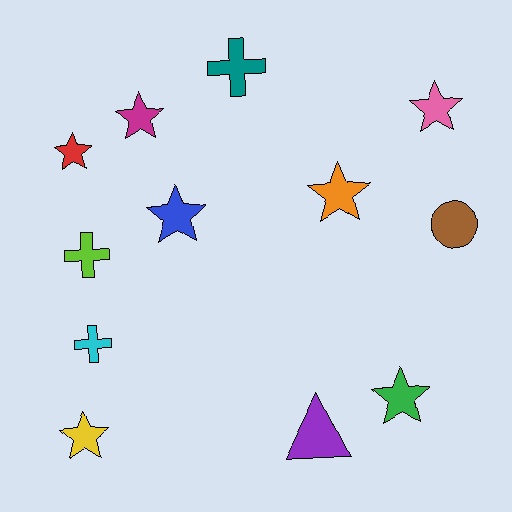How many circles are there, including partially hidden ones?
There is 1 circle.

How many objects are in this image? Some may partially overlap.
There are 12 objects.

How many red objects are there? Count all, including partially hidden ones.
There is 1 red object.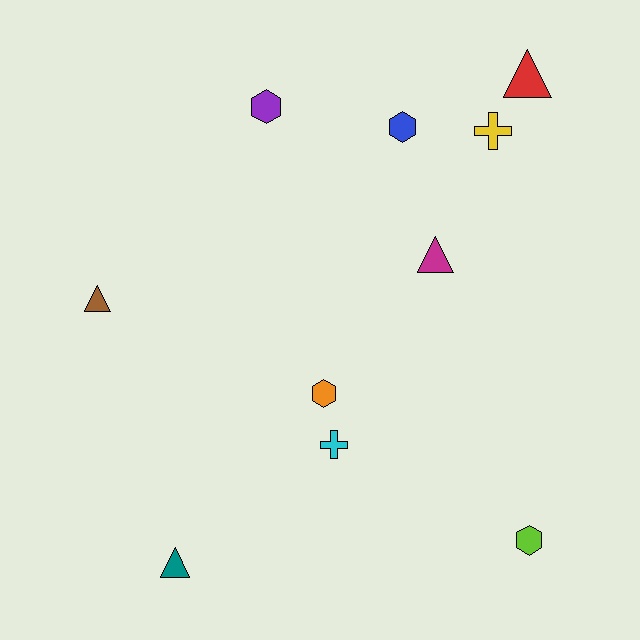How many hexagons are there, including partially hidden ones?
There are 4 hexagons.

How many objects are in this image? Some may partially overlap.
There are 10 objects.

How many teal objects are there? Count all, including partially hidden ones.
There is 1 teal object.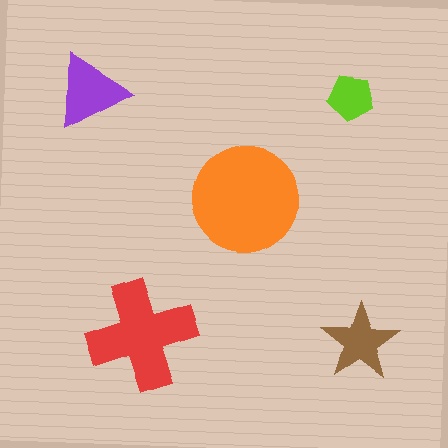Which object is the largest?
The orange circle.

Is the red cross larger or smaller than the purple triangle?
Larger.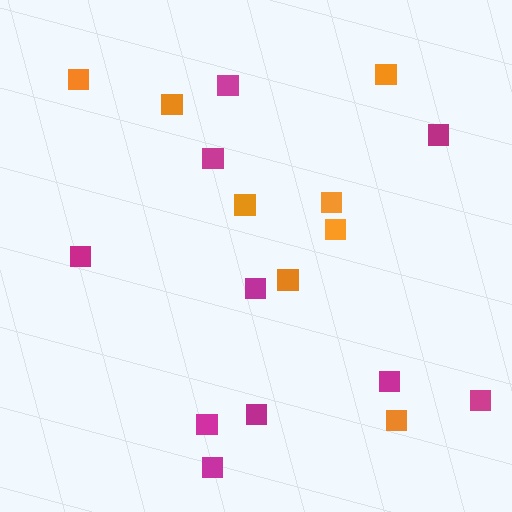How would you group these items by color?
There are 2 groups: one group of magenta squares (10) and one group of orange squares (8).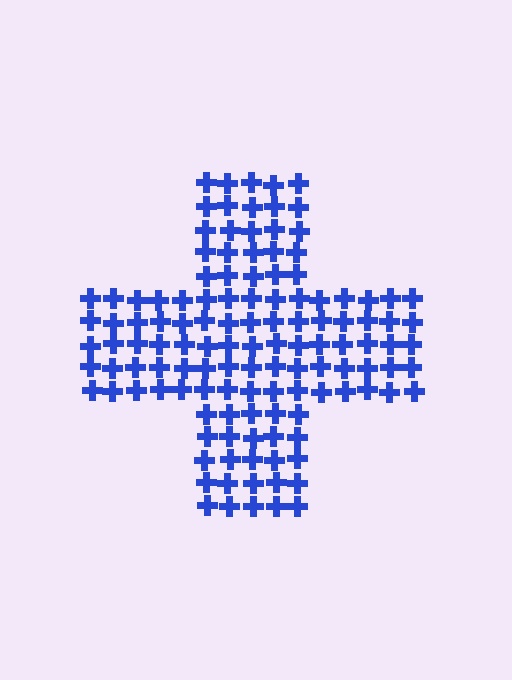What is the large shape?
The large shape is a cross.